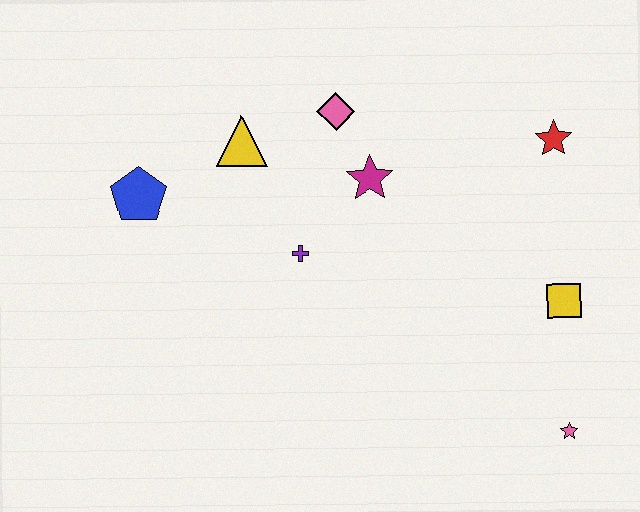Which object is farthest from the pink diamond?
The pink star is farthest from the pink diamond.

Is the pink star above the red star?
No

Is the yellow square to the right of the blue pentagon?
Yes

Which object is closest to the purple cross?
The magenta star is closest to the purple cross.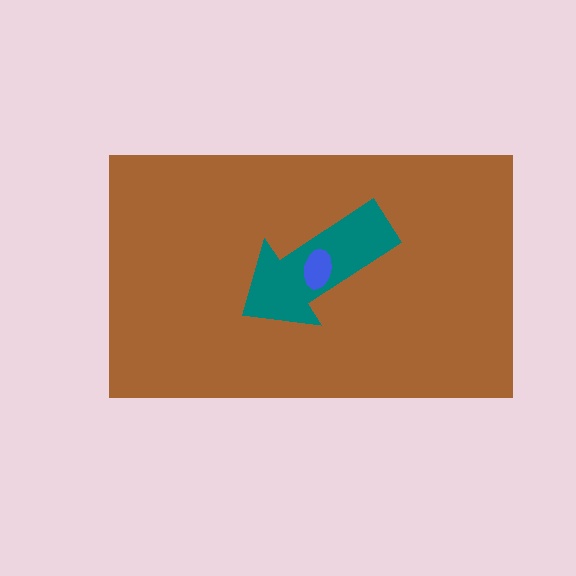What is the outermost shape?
The brown rectangle.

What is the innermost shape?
The blue ellipse.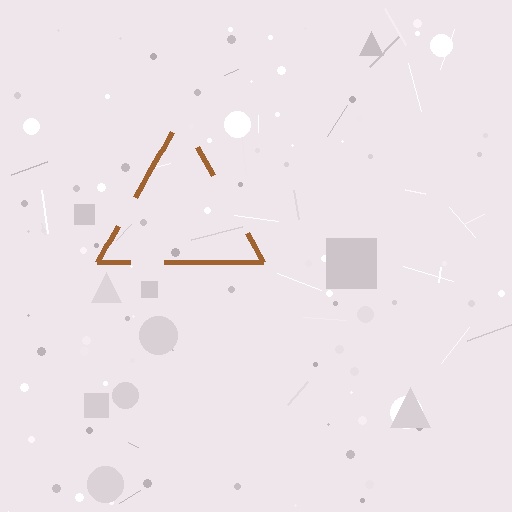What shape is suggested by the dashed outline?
The dashed outline suggests a triangle.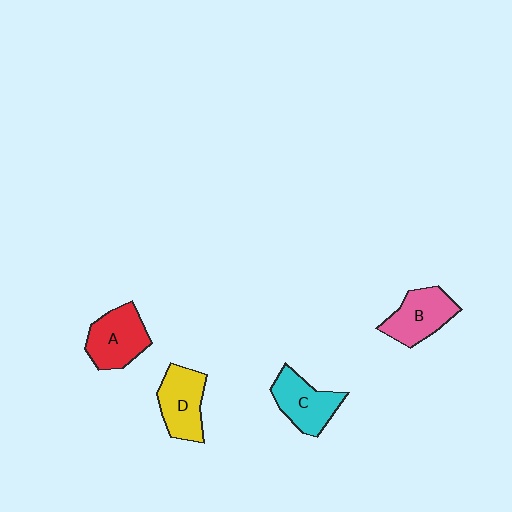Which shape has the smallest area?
Shape C (cyan).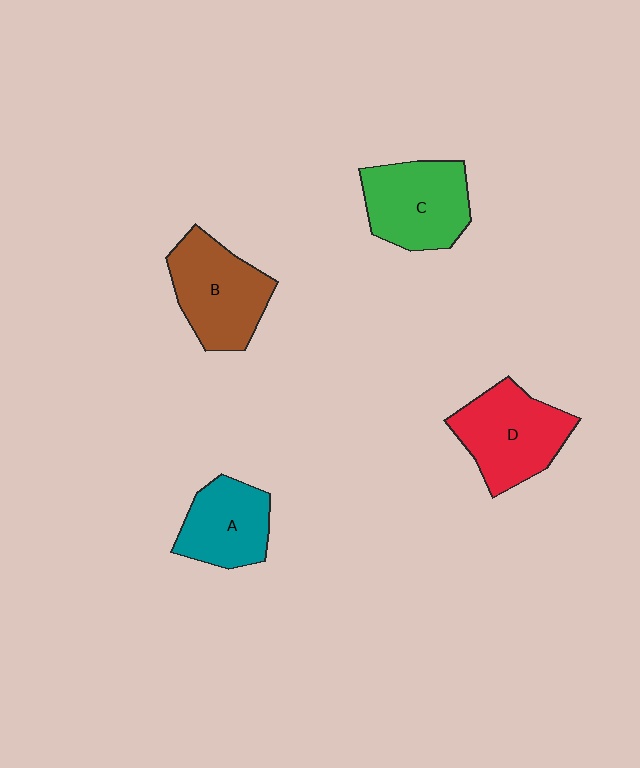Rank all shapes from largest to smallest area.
From largest to smallest: D (red), B (brown), C (green), A (teal).